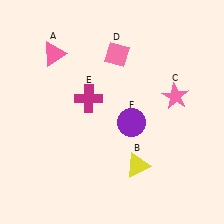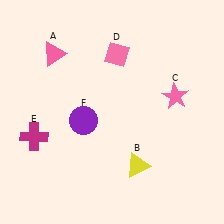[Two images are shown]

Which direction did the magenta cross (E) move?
The magenta cross (E) moved left.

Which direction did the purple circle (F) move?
The purple circle (F) moved left.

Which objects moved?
The objects that moved are: the magenta cross (E), the purple circle (F).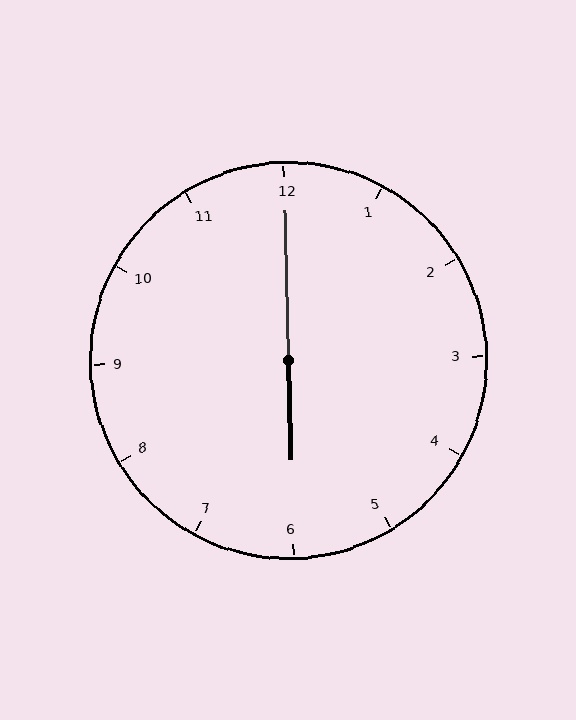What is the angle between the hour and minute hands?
Approximately 180 degrees.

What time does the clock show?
6:00.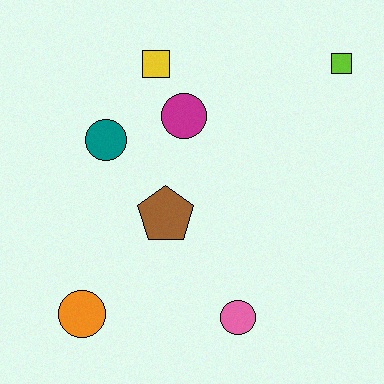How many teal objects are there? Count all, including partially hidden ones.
There is 1 teal object.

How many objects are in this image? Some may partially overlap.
There are 7 objects.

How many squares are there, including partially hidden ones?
There are 2 squares.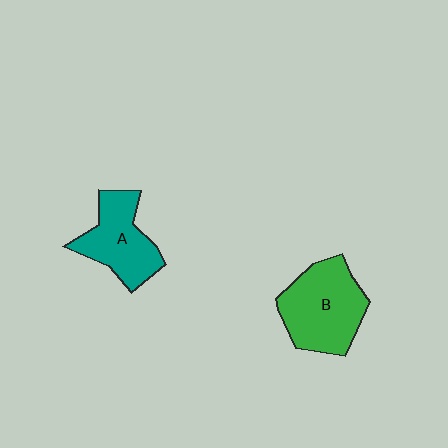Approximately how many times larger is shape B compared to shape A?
Approximately 1.3 times.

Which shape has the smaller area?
Shape A (teal).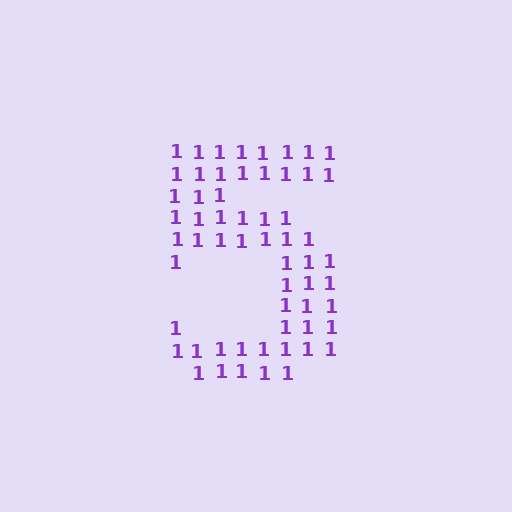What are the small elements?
The small elements are digit 1's.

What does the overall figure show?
The overall figure shows the digit 5.